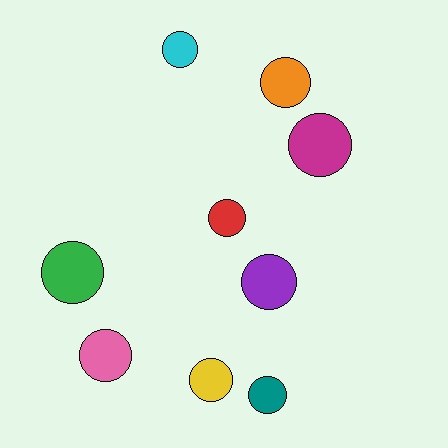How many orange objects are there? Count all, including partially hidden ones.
There is 1 orange object.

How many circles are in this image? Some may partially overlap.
There are 9 circles.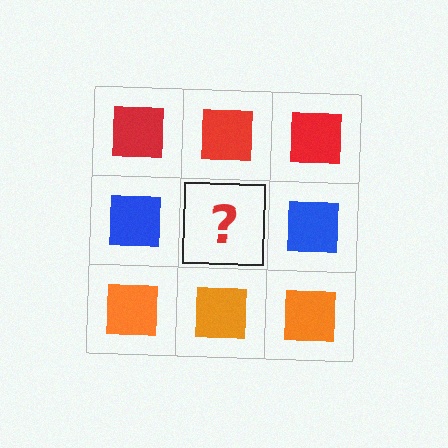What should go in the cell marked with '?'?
The missing cell should contain a blue square.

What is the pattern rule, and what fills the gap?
The rule is that each row has a consistent color. The gap should be filled with a blue square.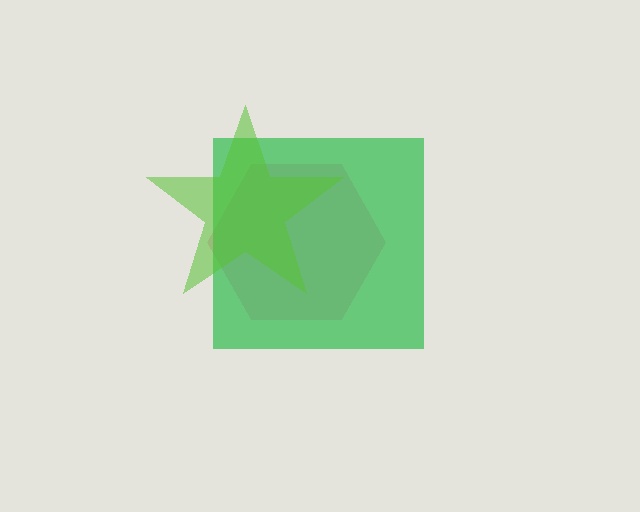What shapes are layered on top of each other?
The layered shapes are: a pink hexagon, a green square, a lime star.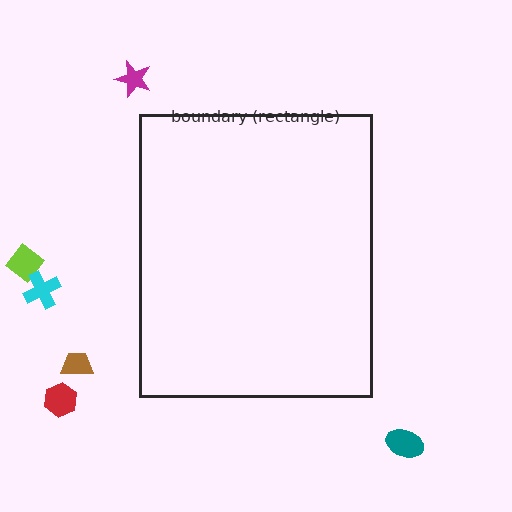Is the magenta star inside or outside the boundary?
Outside.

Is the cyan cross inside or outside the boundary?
Outside.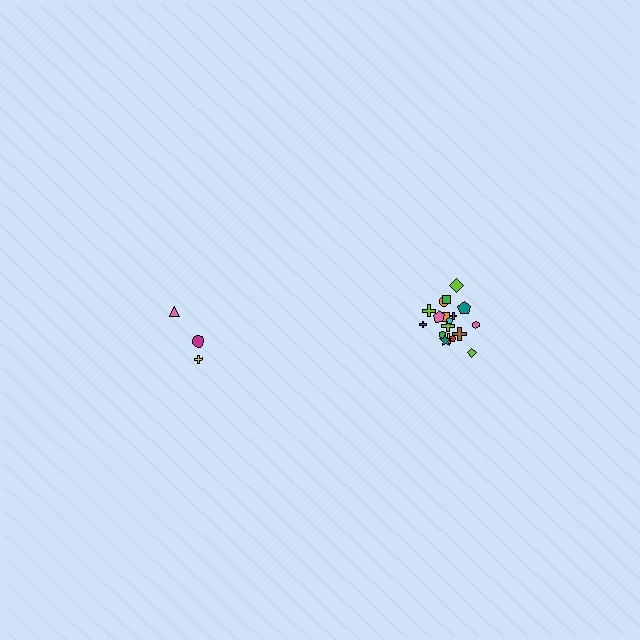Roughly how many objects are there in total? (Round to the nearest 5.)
Roughly 20 objects in total.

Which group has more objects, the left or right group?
The right group.